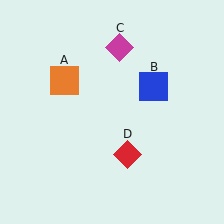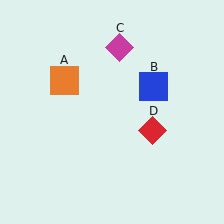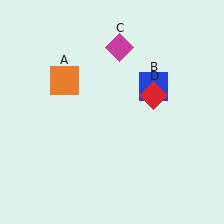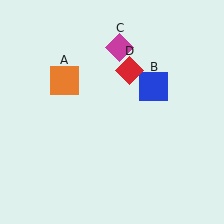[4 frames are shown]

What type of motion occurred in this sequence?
The red diamond (object D) rotated counterclockwise around the center of the scene.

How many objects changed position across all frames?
1 object changed position: red diamond (object D).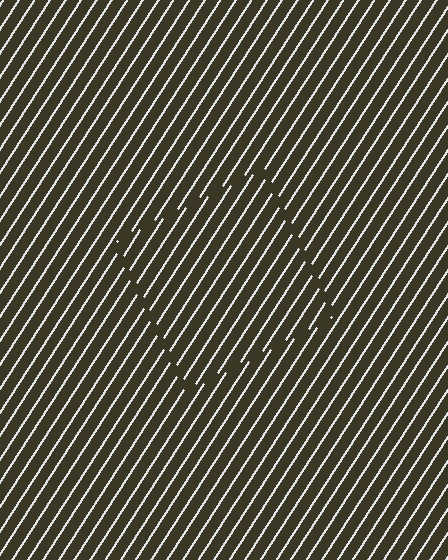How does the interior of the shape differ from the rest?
The interior of the shape contains the same grating, shifted by half a period — the contour is defined by the phase discontinuity where line-ends from the inner and outer gratings abut.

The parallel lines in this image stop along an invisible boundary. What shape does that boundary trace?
An illusory square. The interior of the shape contains the same grating, shifted by half a period — the contour is defined by the phase discontinuity where line-ends from the inner and outer gratings abut.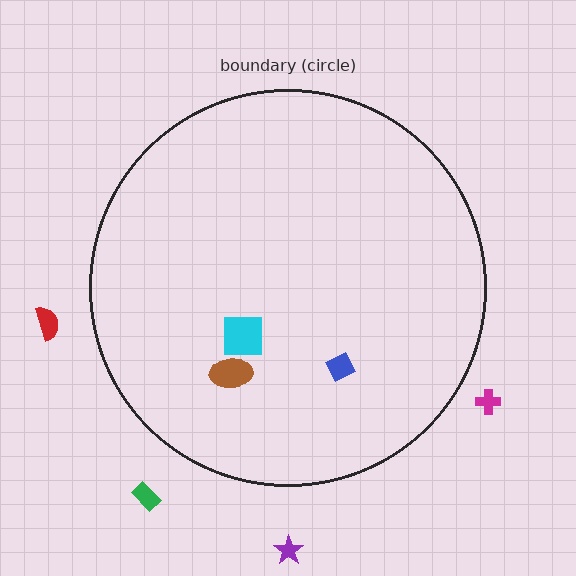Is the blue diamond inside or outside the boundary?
Inside.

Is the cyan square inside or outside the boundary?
Inside.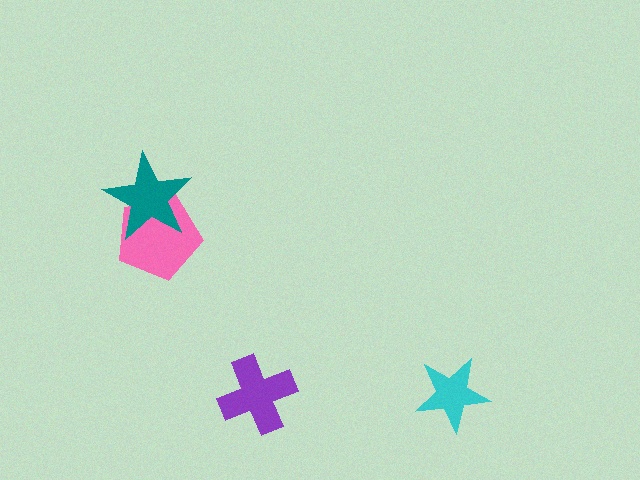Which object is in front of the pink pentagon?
The teal star is in front of the pink pentagon.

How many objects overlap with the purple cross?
0 objects overlap with the purple cross.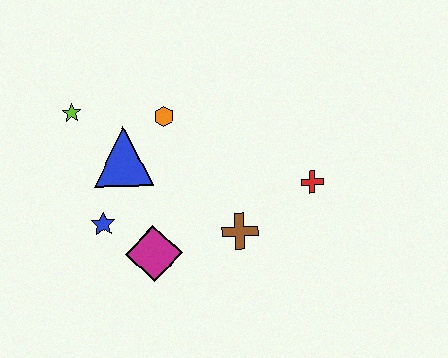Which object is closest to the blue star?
The magenta diamond is closest to the blue star.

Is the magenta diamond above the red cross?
No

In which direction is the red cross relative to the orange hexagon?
The red cross is to the right of the orange hexagon.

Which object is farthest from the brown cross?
The lime star is farthest from the brown cross.